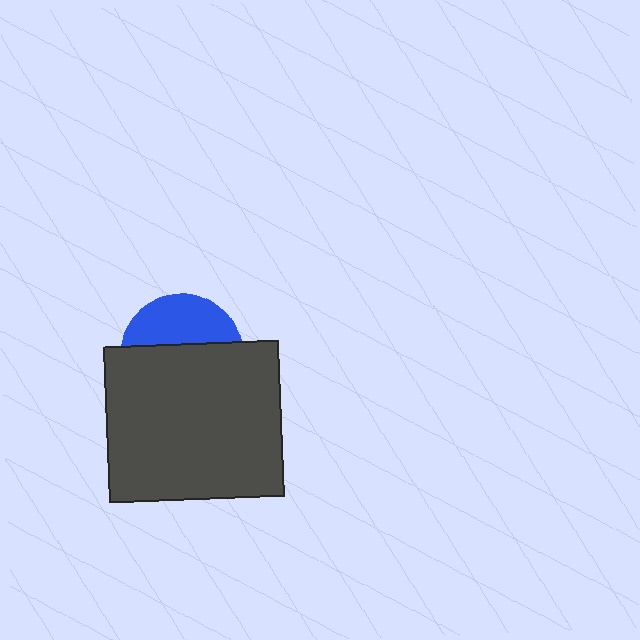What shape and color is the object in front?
The object in front is a dark gray rectangle.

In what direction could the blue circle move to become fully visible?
The blue circle could move up. That would shift it out from behind the dark gray rectangle entirely.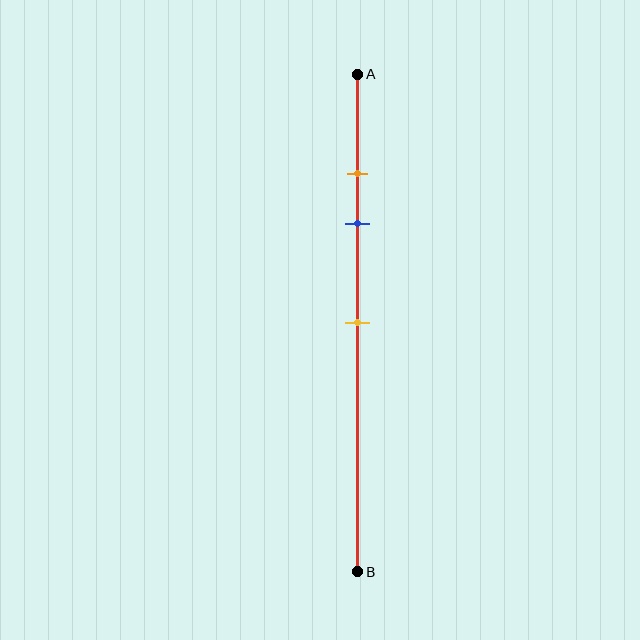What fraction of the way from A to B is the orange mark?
The orange mark is approximately 20% (0.2) of the way from A to B.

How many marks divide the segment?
There are 3 marks dividing the segment.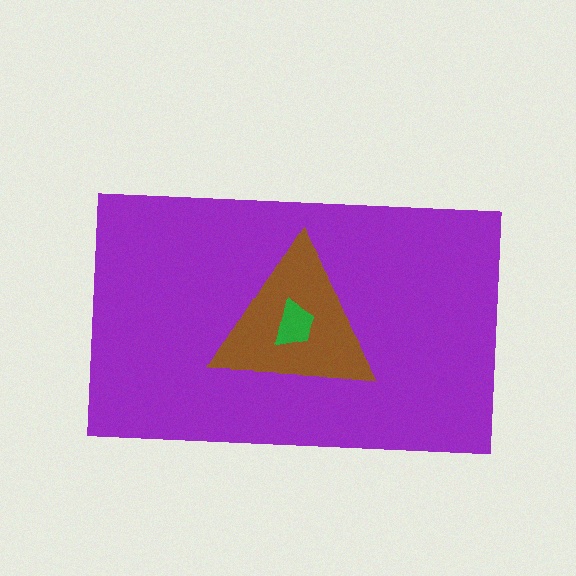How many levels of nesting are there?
3.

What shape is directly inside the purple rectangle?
The brown triangle.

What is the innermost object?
The green trapezoid.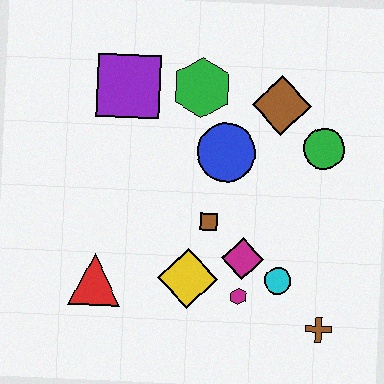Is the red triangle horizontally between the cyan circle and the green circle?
No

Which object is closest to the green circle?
The brown diamond is closest to the green circle.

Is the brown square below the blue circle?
Yes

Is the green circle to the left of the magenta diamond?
No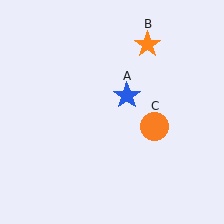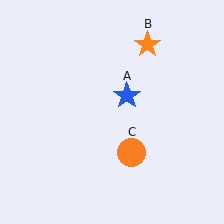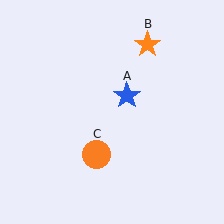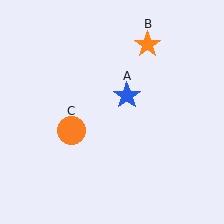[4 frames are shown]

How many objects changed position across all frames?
1 object changed position: orange circle (object C).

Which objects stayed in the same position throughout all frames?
Blue star (object A) and orange star (object B) remained stationary.